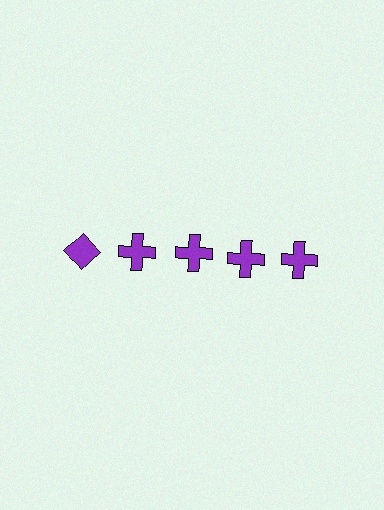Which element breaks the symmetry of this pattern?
The purple diamond in the top row, leftmost column breaks the symmetry. All other shapes are purple crosses.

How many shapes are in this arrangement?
There are 5 shapes arranged in a grid pattern.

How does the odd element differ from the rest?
It has a different shape: diamond instead of cross.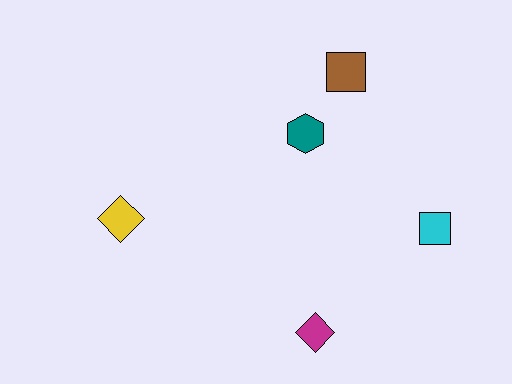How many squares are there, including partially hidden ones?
There are 2 squares.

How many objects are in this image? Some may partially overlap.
There are 5 objects.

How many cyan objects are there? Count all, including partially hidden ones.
There is 1 cyan object.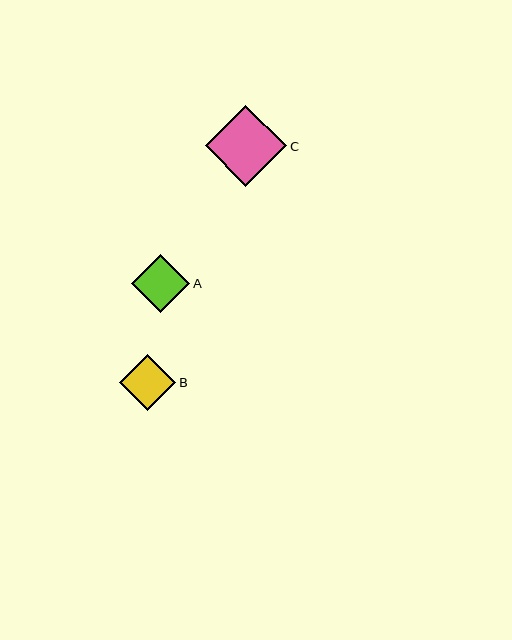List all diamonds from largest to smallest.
From largest to smallest: C, A, B.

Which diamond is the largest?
Diamond C is the largest with a size of approximately 81 pixels.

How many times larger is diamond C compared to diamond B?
Diamond C is approximately 1.5 times the size of diamond B.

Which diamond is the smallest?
Diamond B is the smallest with a size of approximately 56 pixels.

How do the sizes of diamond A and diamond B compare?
Diamond A and diamond B are approximately the same size.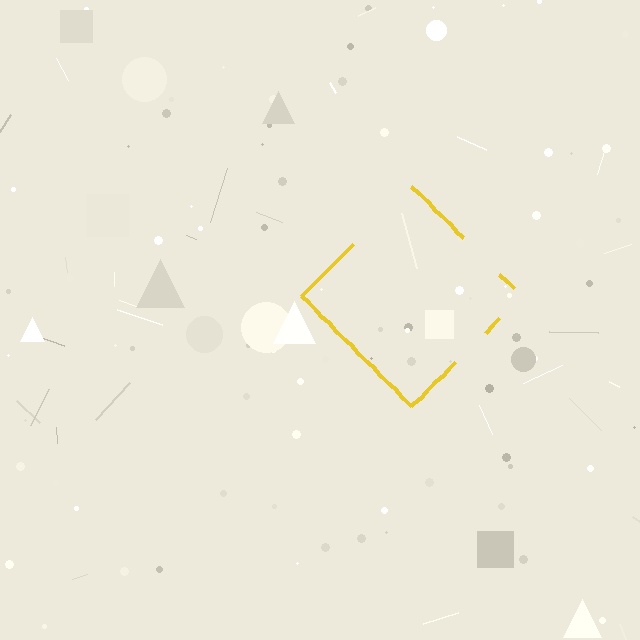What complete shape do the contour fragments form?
The contour fragments form a diamond.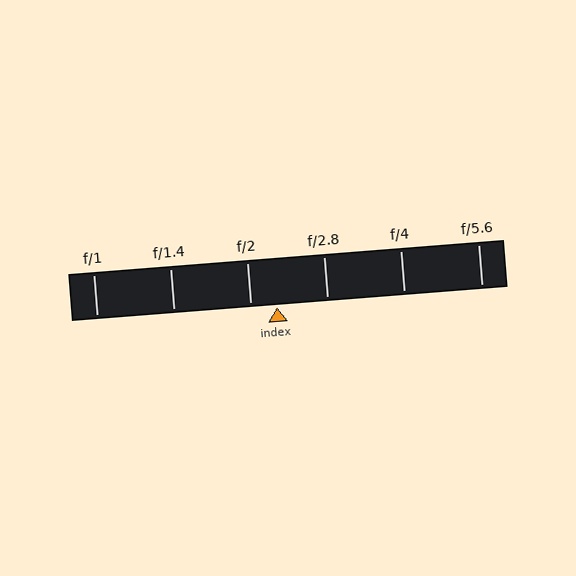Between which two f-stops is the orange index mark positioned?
The index mark is between f/2 and f/2.8.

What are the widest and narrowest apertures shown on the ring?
The widest aperture shown is f/1 and the narrowest is f/5.6.